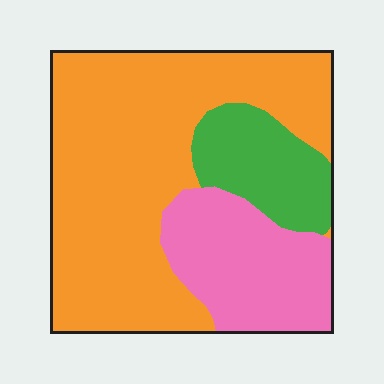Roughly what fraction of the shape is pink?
Pink takes up about one quarter (1/4) of the shape.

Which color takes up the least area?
Green, at roughly 15%.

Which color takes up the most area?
Orange, at roughly 60%.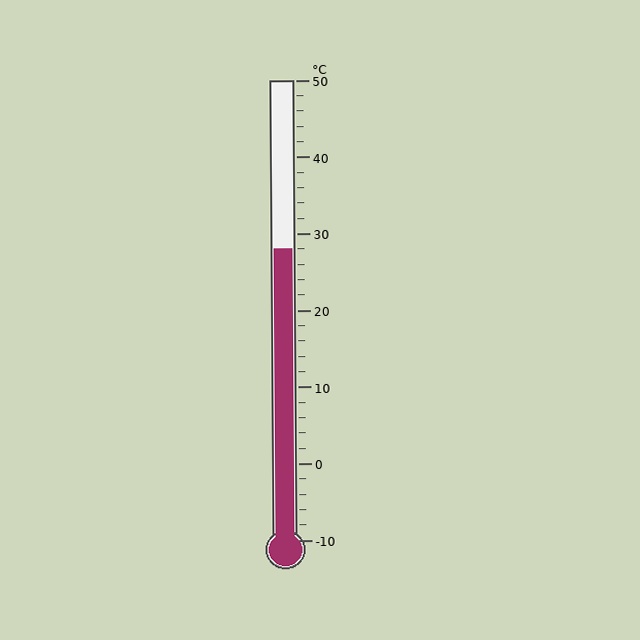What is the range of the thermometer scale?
The thermometer scale ranges from -10°C to 50°C.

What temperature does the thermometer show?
The thermometer shows approximately 28°C.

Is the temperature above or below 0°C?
The temperature is above 0°C.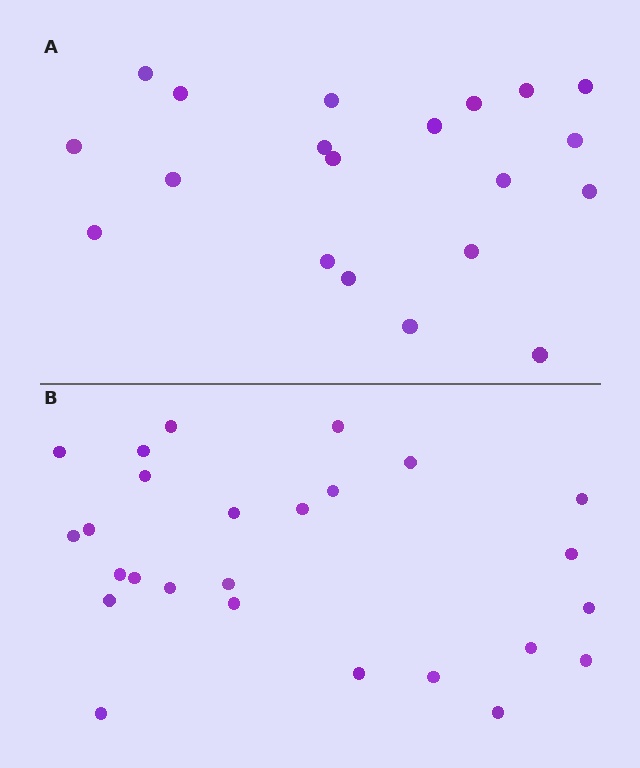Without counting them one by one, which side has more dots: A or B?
Region B (the bottom region) has more dots.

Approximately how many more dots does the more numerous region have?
Region B has about 6 more dots than region A.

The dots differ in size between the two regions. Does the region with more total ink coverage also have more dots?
No. Region A has more total ink coverage because its dots are larger, but region B actually contains more individual dots. Total area can be misleading — the number of items is what matters here.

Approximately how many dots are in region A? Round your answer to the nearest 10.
About 20 dots.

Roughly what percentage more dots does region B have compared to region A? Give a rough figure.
About 30% more.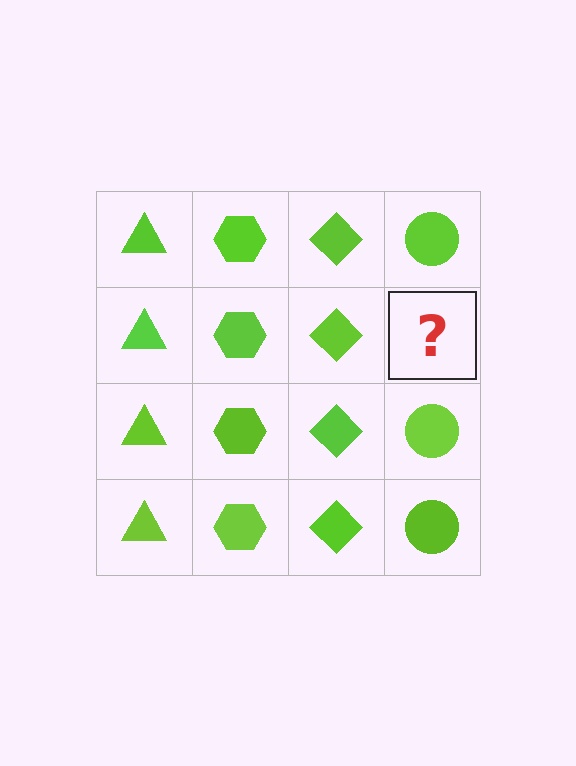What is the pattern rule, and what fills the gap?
The rule is that each column has a consistent shape. The gap should be filled with a lime circle.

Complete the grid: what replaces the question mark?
The question mark should be replaced with a lime circle.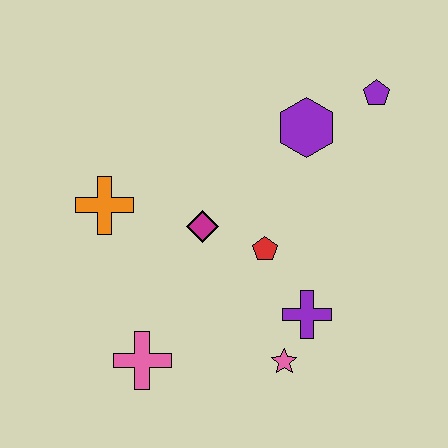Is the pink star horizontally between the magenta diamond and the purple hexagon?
Yes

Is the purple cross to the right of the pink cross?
Yes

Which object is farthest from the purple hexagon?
The pink cross is farthest from the purple hexagon.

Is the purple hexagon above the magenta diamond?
Yes